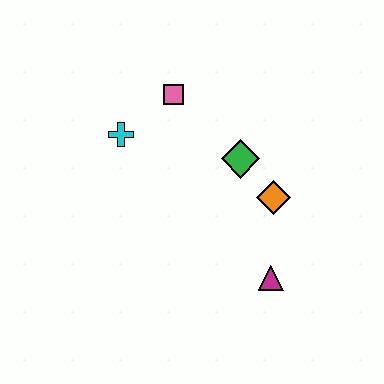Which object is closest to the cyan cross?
The pink square is closest to the cyan cross.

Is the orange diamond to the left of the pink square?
No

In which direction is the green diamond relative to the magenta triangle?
The green diamond is above the magenta triangle.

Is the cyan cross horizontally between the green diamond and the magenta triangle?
No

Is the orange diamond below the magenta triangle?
No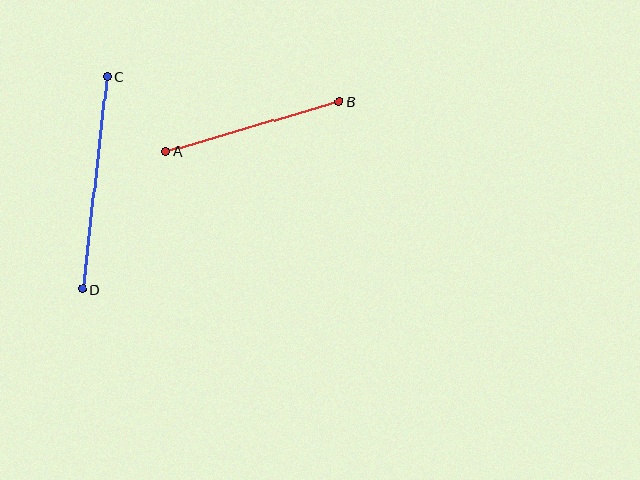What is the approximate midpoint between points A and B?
The midpoint is at approximately (253, 127) pixels.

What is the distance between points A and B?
The distance is approximately 181 pixels.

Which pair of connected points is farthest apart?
Points C and D are farthest apart.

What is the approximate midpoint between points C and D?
The midpoint is at approximately (95, 183) pixels.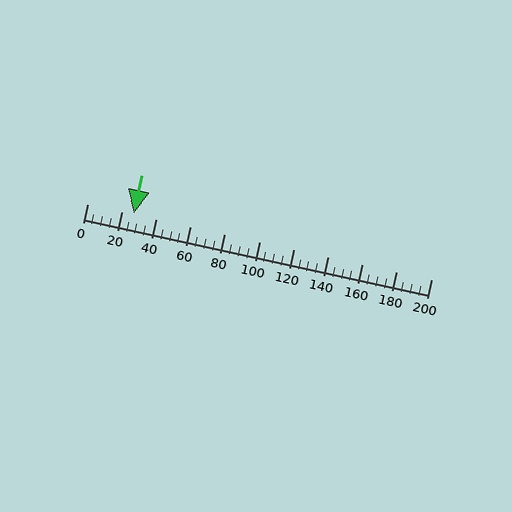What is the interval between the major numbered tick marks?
The major tick marks are spaced 20 units apart.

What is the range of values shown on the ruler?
The ruler shows values from 0 to 200.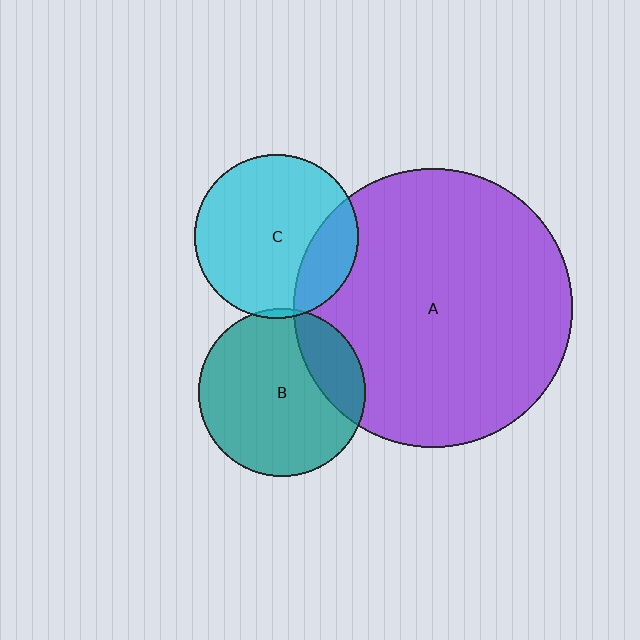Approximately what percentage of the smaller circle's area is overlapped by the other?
Approximately 20%.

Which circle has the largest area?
Circle A (purple).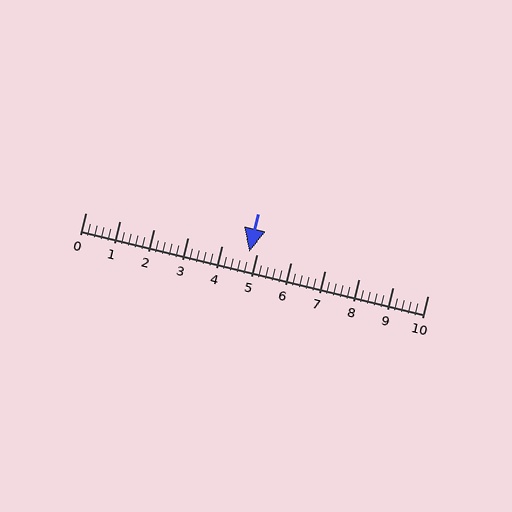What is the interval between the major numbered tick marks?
The major tick marks are spaced 1 units apart.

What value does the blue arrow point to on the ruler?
The blue arrow points to approximately 4.8.